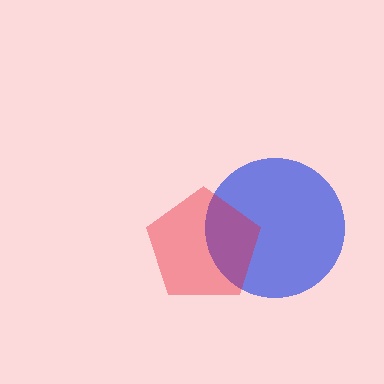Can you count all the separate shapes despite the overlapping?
Yes, there are 2 separate shapes.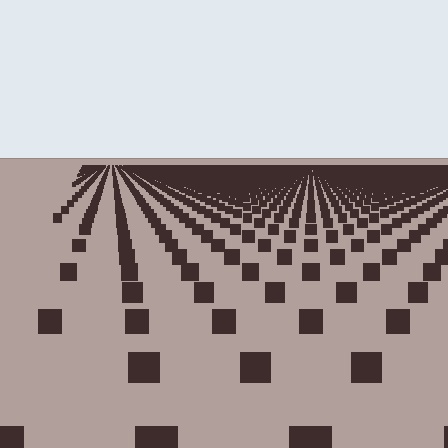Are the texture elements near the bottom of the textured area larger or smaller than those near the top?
Larger. Near the bottom, elements are closer to the viewer and appear at a bigger on-screen size.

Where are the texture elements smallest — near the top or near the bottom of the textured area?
Near the top.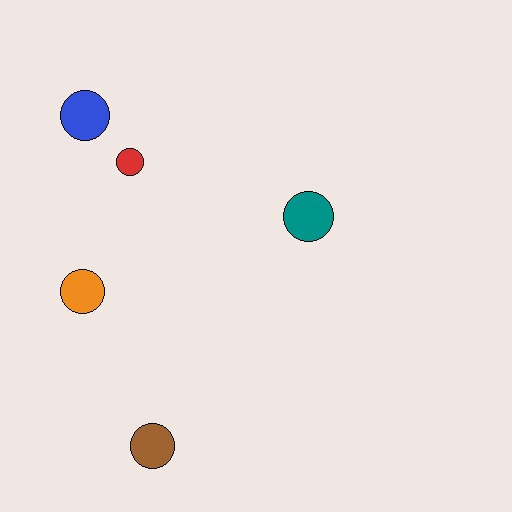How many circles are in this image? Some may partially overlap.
There are 5 circles.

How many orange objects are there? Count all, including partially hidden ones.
There is 1 orange object.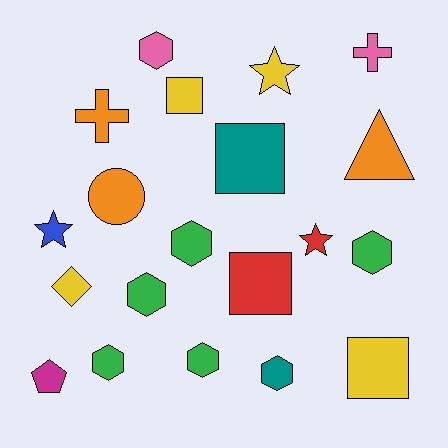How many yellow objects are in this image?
There are 4 yellow objects.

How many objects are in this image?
There are 20 objects.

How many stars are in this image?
There are 3 stars.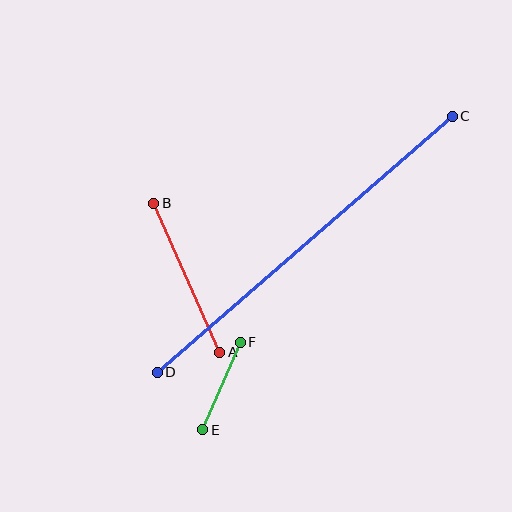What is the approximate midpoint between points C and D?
The midpoint is at approximately (305, 244) pixels.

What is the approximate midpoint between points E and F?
The midpoint is at approximately (222, 386) pixels.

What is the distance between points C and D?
The distance is approximately 391 pixels.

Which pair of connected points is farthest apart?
Points C and D are farthest apart.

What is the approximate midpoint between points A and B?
The midpoint is at approximately (187, 278) pixels.